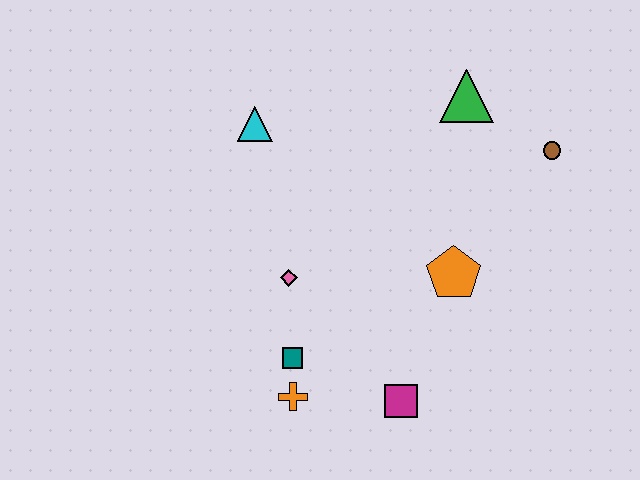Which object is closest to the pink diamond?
The teal square is closest to the pink diamond.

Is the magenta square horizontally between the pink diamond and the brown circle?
Yes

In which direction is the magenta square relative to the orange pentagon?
The magenta square is below the orange pentagon.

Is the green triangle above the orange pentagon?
Yes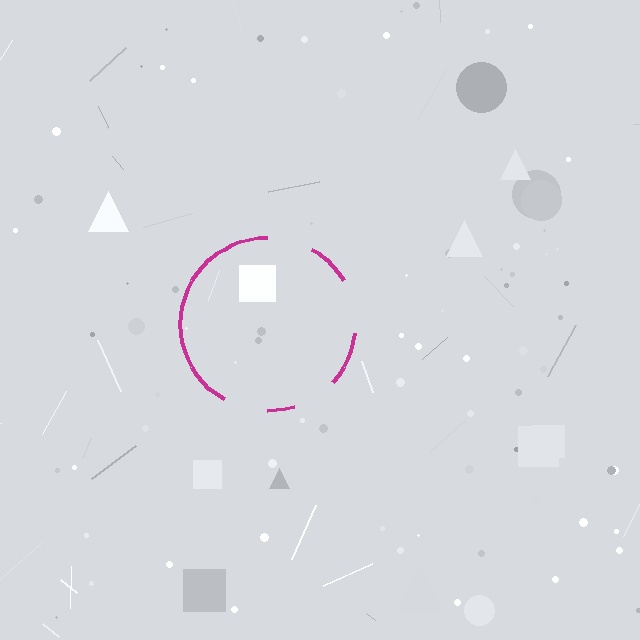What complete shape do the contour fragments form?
The contour fragments form a circle.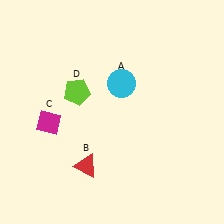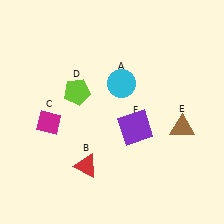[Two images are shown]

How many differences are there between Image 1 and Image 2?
There are 2 differences between the two images.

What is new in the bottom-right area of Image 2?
A purple square (F) was added in the bottom-right area of Image 2.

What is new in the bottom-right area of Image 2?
A brown triangle (E) was added in the bottom-right area of Image 2.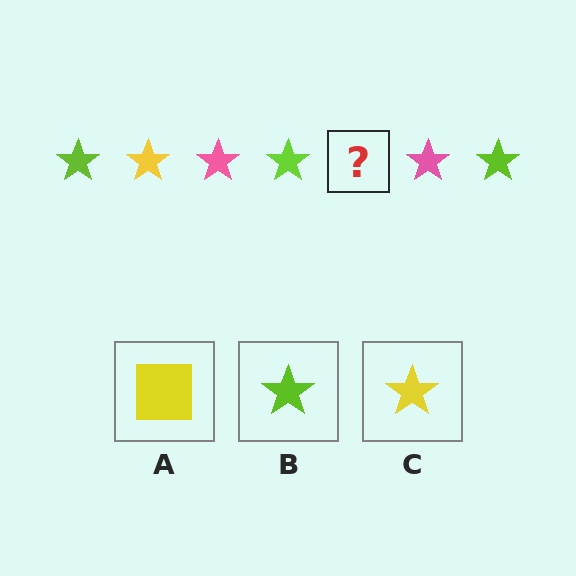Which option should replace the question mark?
Option C.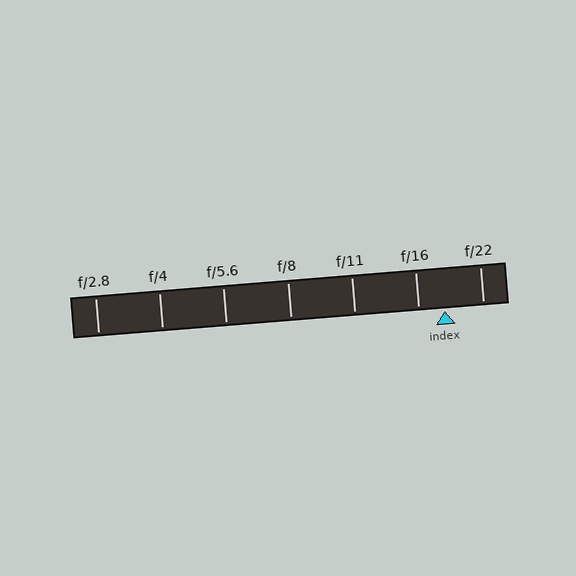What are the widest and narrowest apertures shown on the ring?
The widest aperture shown is f/2.8 and the narrowest is f/22.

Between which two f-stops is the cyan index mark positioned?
The index mark is between f/16 and f/22.